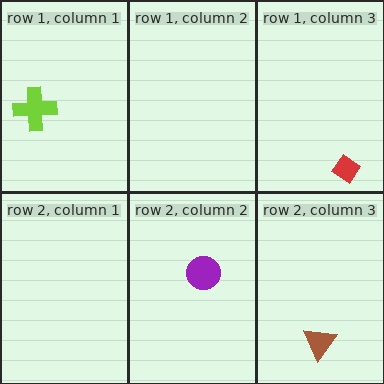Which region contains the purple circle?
The row 2, column 2 region.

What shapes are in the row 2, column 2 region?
The purple circle.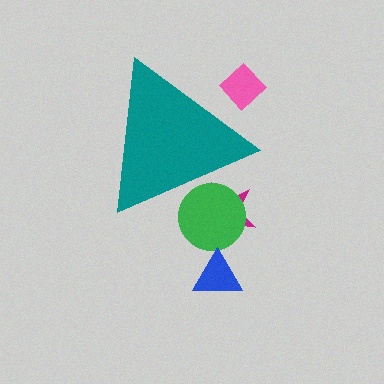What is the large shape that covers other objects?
A teal triangle.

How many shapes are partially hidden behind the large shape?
3 shapes are partially hidden.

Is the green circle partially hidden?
Yes, the green circle is partially hidden behind the teal triangle.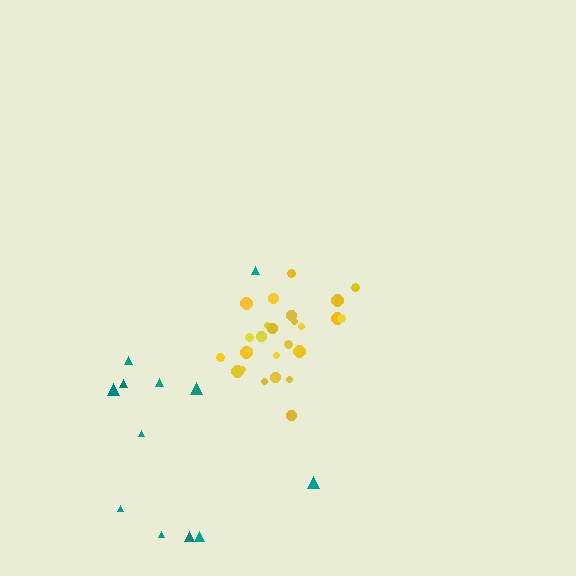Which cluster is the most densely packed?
Yellow.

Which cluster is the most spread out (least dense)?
Teal.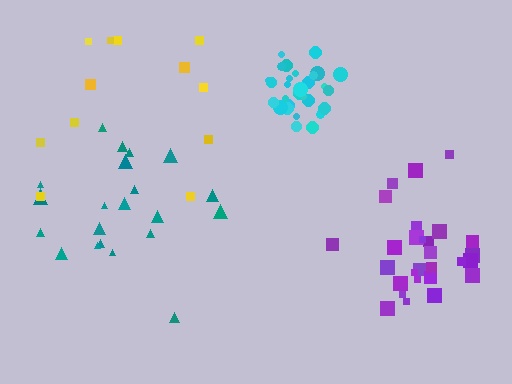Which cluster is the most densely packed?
Cyan.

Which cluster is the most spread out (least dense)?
Yellow.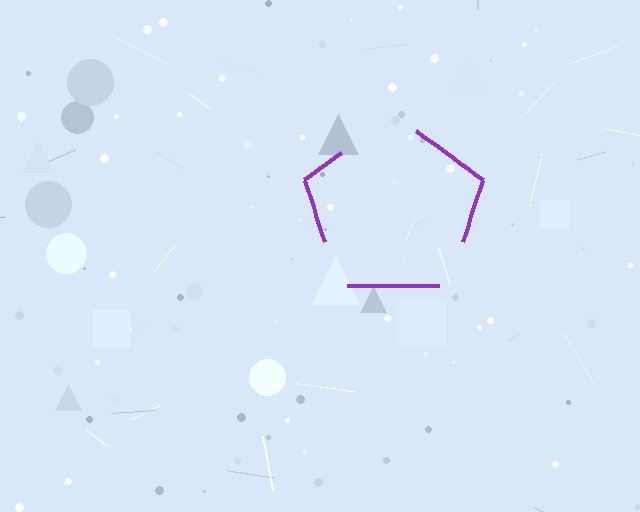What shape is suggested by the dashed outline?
The dashed outline suggests a pentagon.